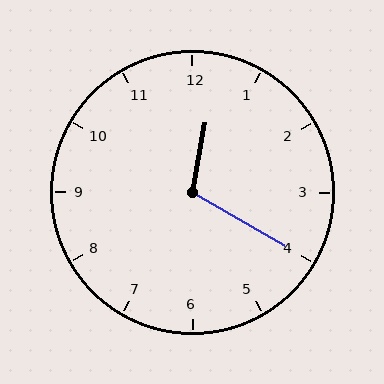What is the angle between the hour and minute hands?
Approximately 110 degrees.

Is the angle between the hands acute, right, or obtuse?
It is obtuse.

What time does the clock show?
12:20.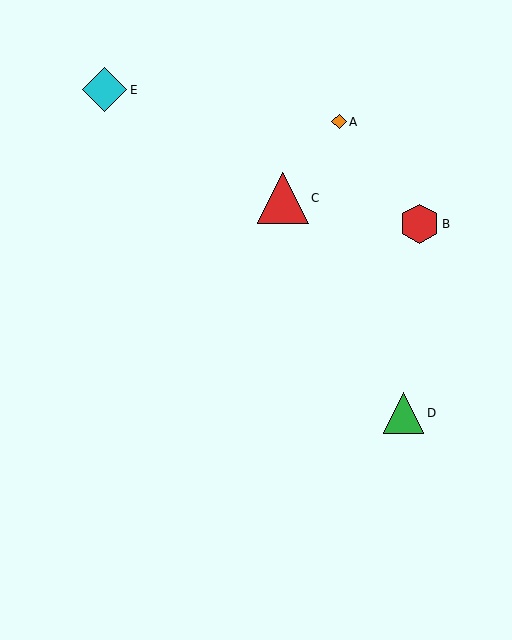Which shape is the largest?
The red triangle (labeled C) is the largest.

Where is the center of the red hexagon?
The center of the red hexagon is at (419, 224).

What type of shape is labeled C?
Shape C is a red triangle.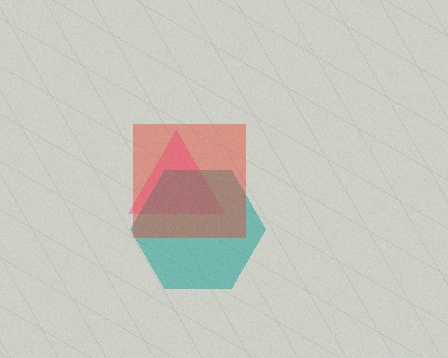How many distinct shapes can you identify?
There are 3 distinct shapes: a pink triangle, a teal hexagon, a red square.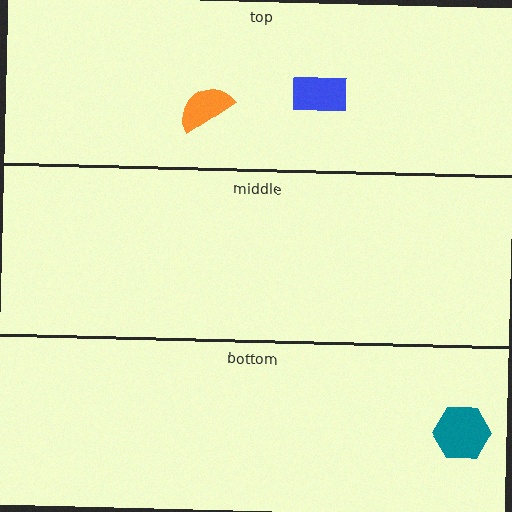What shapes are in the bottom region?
The teal hexagon.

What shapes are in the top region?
The orange semicircle, the blue rectangle.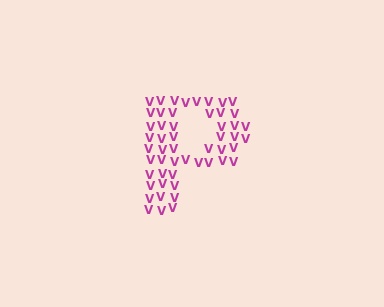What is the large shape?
The large shape is the letter P.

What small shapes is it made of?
It is made of small letter V's.